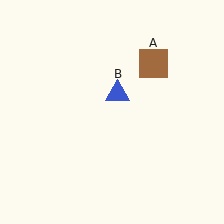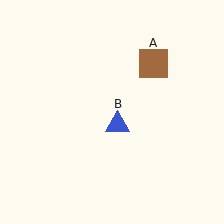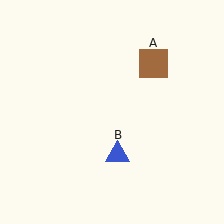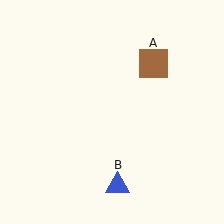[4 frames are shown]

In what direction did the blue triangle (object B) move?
The blue triangle (object B) moved down.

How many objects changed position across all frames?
1 object changed position: blue triangle (object B).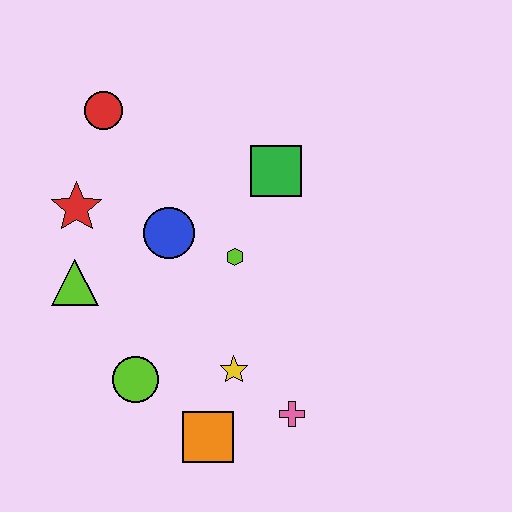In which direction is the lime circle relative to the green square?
The lime circle is below the green square.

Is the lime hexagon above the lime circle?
Yes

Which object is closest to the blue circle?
The lime hexagon is closest to the blue circle.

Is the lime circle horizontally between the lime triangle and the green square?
Yes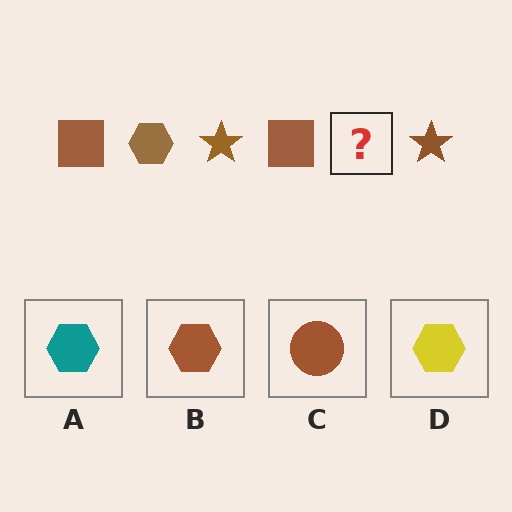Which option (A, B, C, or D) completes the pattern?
B.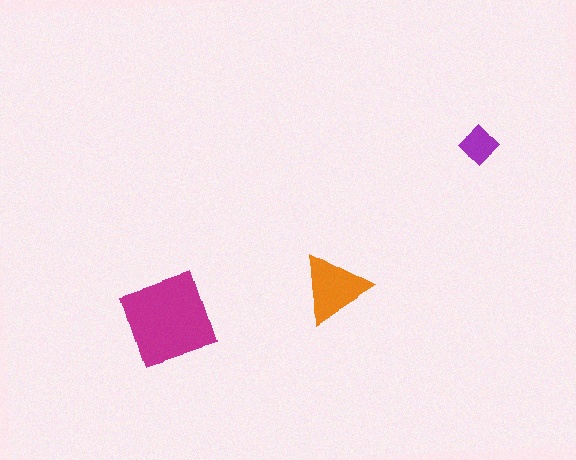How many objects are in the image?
There are 3 objects in the image.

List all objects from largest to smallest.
The magenta square, the orange triangle, the purple diamond.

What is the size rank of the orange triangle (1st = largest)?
2nd.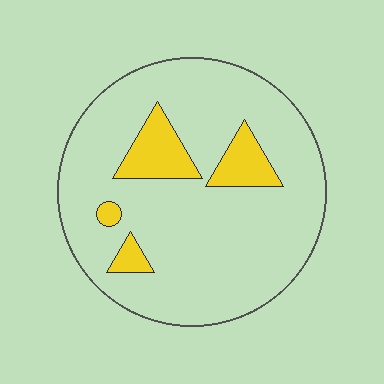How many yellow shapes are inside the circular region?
4.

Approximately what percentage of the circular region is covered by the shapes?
Approximately 15%.